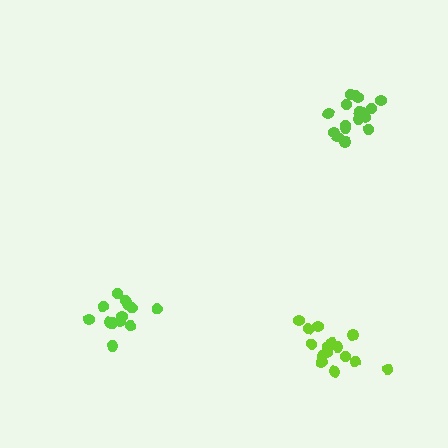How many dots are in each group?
Group 1: 13 dots, Group 2: 15 dots, Group 3: 17 dots (45 total).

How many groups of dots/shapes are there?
There are 3 groups.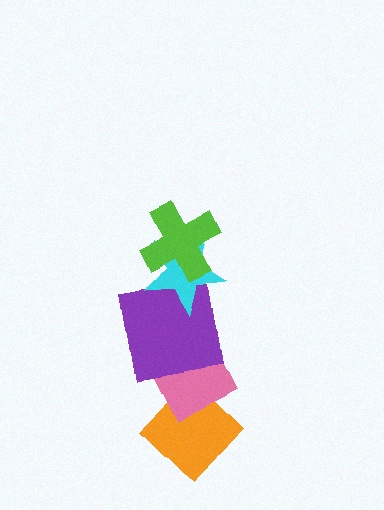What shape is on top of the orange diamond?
The pink diamond is on top of the orange diamond.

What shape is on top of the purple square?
The cyan star is on top of the purple square.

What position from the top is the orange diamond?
The orange diamond is 5th from the top.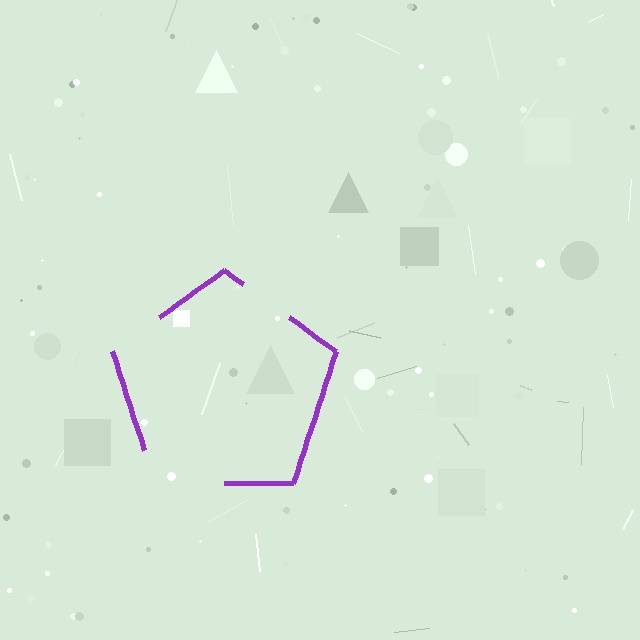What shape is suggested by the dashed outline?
The dashed outline suggests a pentagon.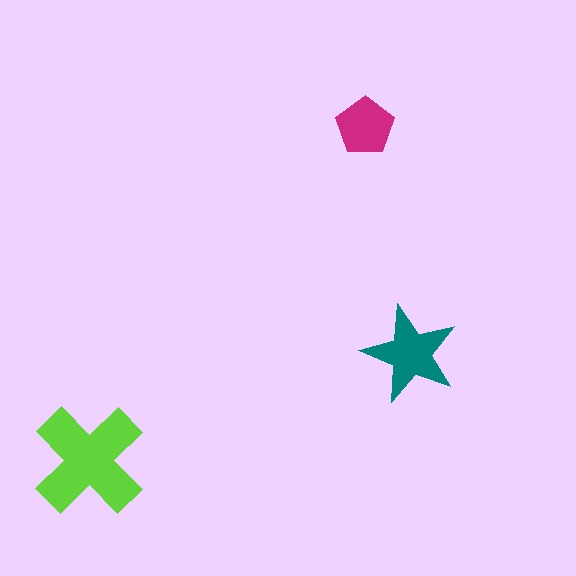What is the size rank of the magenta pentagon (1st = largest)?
3rd.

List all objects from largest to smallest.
The lime cross, the teal star, the magenta pentagon.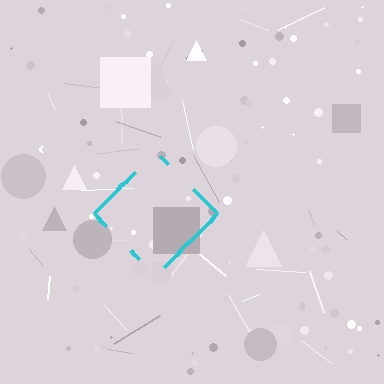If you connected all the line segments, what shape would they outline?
They would outline a diamond.